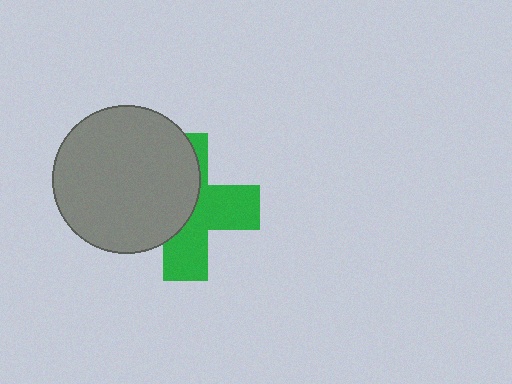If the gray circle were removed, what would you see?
You would see the complete green cross.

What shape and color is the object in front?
The object in front is a gray circle.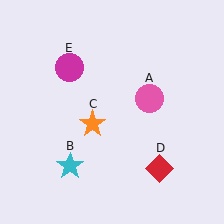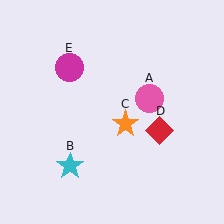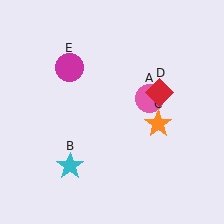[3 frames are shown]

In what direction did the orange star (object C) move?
The orange star (object C) moved right.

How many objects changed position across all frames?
2 objects changed position: orange star (object C), red diamond (object D).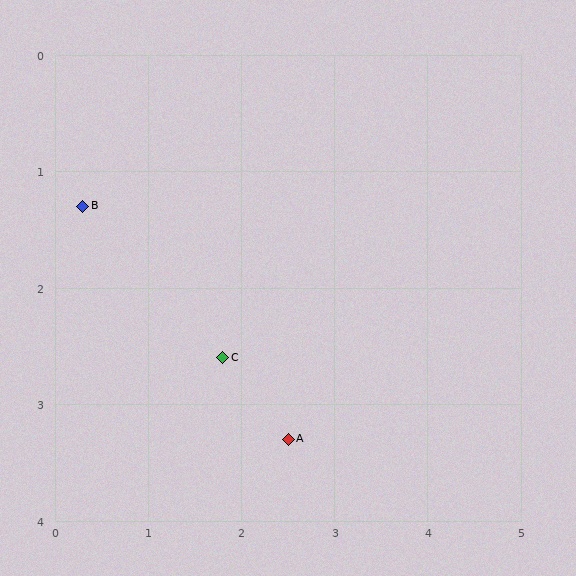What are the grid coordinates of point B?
Point B is at approximately (0.3, 1.3).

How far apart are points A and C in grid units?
Points A and C are about 1.0 grid units apart.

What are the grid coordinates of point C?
Point C is at approximately (1.8, 2.6).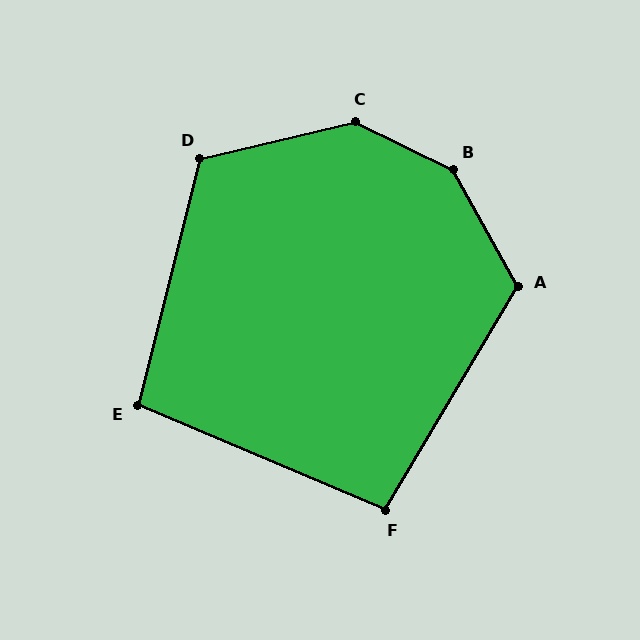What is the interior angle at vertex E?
Approximately 99 degrees (obtuse).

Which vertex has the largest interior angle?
B, at approximately 145 degrees.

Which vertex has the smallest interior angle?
F, at approximately 98 degrees.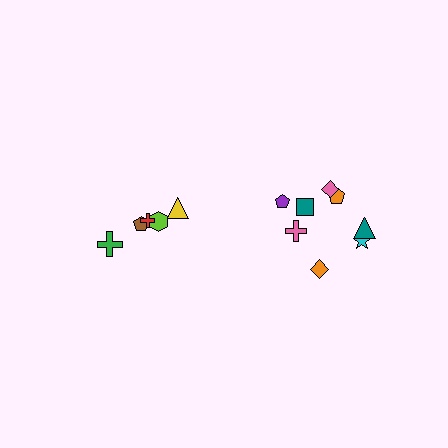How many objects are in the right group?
There are 8 objects.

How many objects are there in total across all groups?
There are 13 objects.